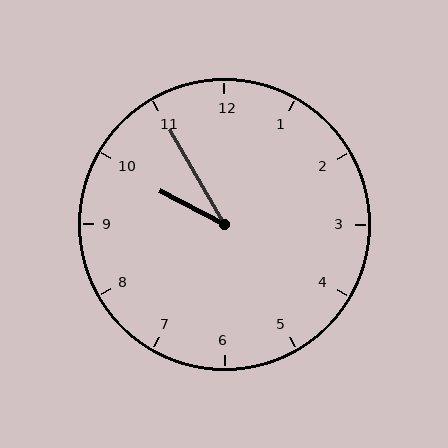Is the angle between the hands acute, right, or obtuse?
It is acute.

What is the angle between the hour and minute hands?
Approximately 32 degrees.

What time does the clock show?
9:55.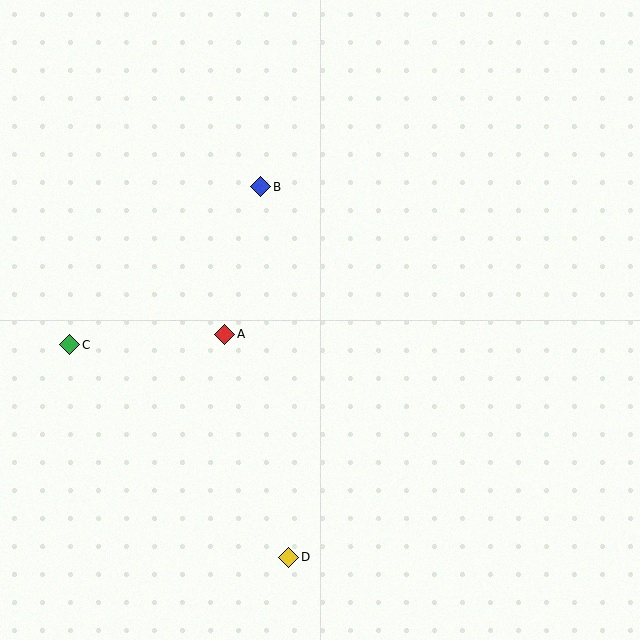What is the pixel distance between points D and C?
The distance between D and C is 305 pixels.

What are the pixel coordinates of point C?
Point C is at (70, 345).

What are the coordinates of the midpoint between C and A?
The midpoint between C and A is at (147, 339).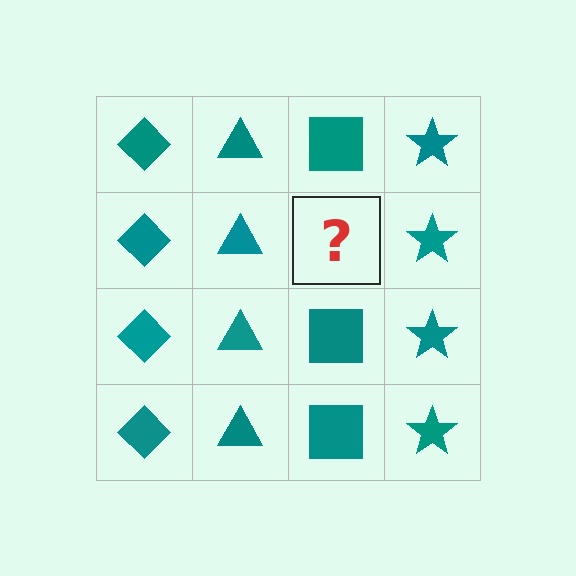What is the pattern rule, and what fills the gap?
The rule is that each column has a consistent shape. The gap should be filled with a teal square.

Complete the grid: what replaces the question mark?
The question mark should be replaced with a teal square.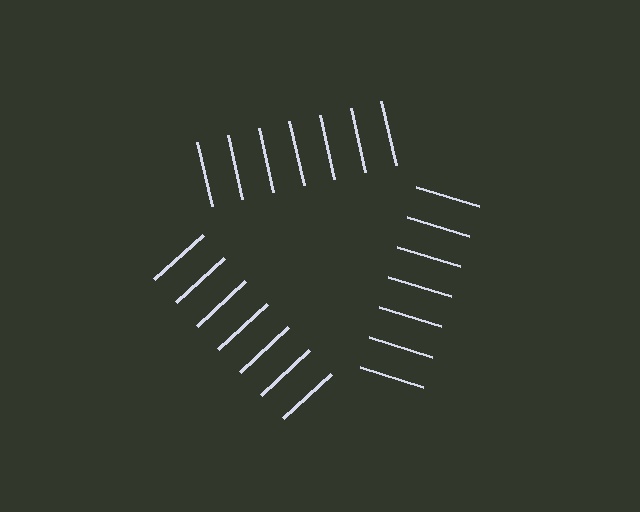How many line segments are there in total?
21 — 7 along each of the 3 edges.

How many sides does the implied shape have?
3 sides — the line-ends trace a triangle.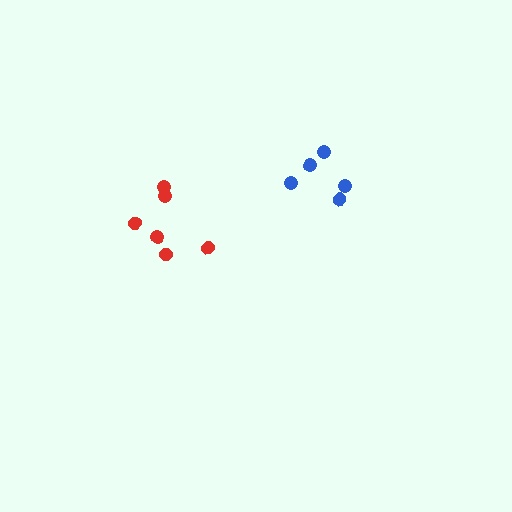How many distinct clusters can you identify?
There are 2 distinct clusters.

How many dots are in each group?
Group 1: 6 dots, Group 2: 5 dots (11 total).